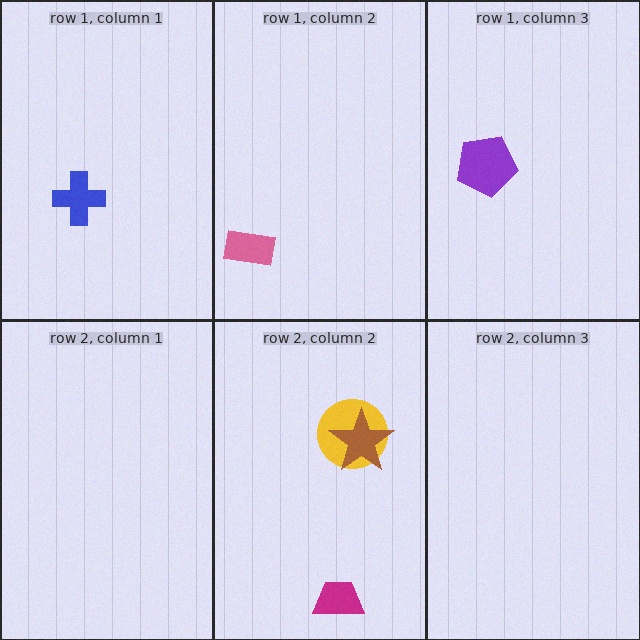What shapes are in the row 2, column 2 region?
The yellow circle, the brown star, the magenta trapezoid.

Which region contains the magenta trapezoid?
The row 2, column 2 region.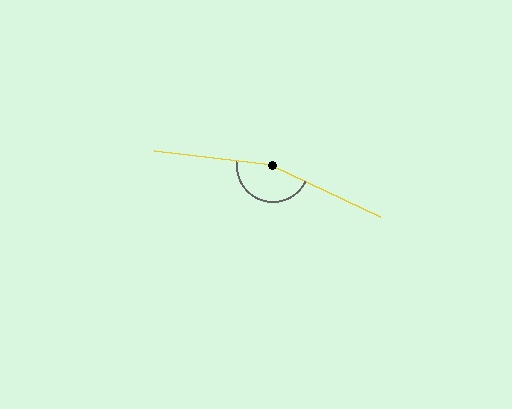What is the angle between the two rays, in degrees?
Approximately 162 degrees.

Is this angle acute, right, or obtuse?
It is obtuse.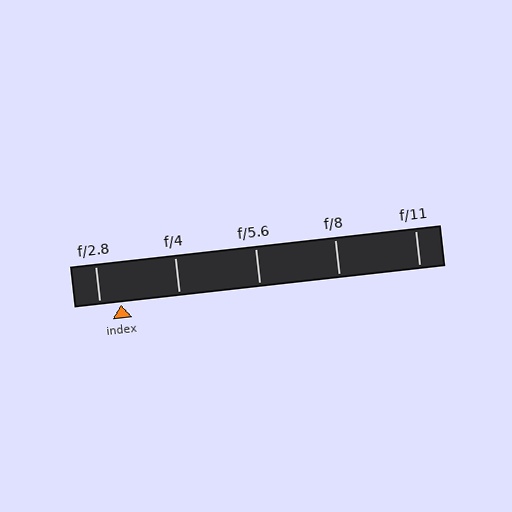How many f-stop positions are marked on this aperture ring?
There are 5 f-stop positions marked.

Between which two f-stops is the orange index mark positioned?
The index mark is between f/2.8 and f/4.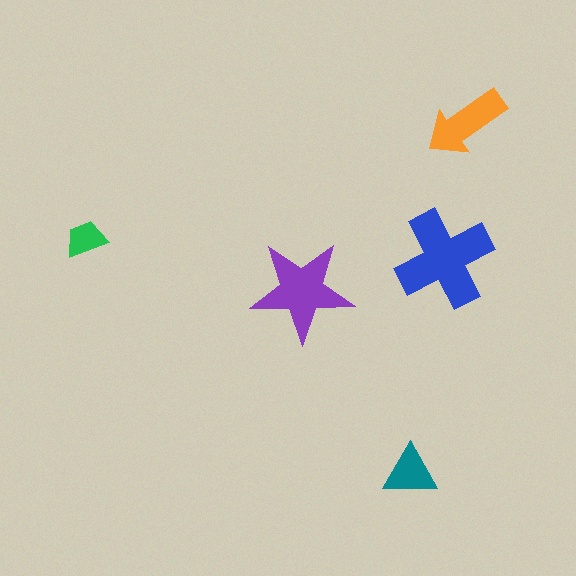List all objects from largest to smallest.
The blue cross, the purple star, the orange arrow, the teal triangle, the green trapezoid.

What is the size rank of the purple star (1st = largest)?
2nd.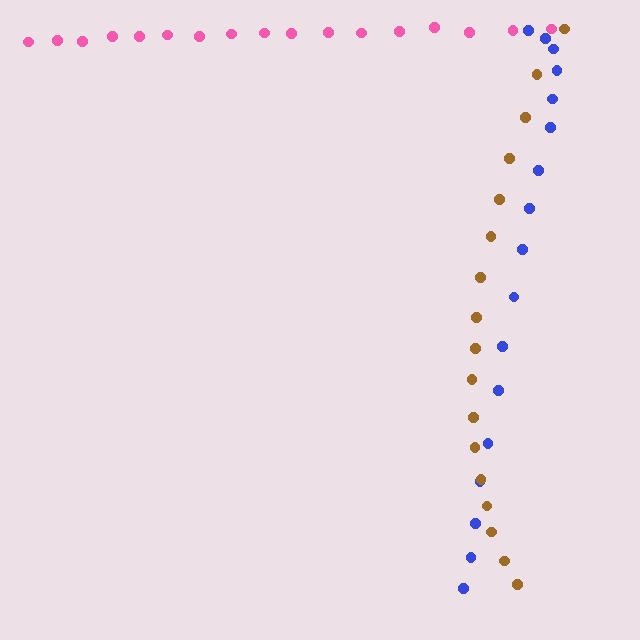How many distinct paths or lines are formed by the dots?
There are 3 distinct paths.